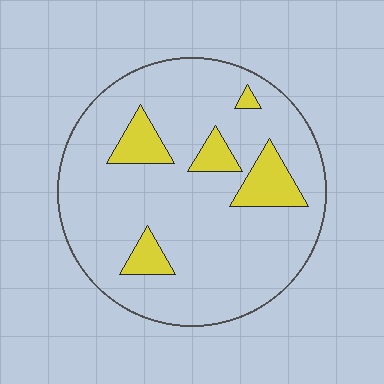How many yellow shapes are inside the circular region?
5.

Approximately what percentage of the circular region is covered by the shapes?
Approximately 15%.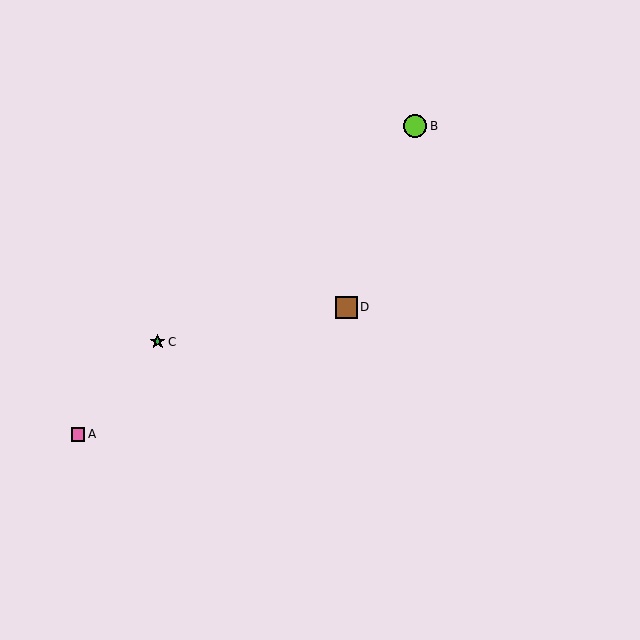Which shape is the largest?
The lime circle (labeled B) is the largest.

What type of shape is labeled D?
Shape D is a brown square.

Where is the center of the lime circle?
The center of the lime circle is at (415, 126).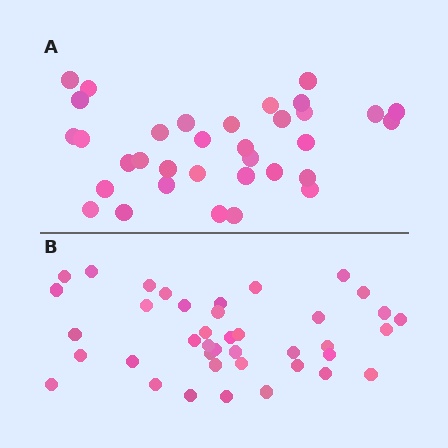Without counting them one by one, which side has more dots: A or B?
Region B (the bottom region) has more dots.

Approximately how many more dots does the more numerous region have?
Region B has about 6 more dots than region A.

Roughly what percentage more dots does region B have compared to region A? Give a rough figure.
About 20% more.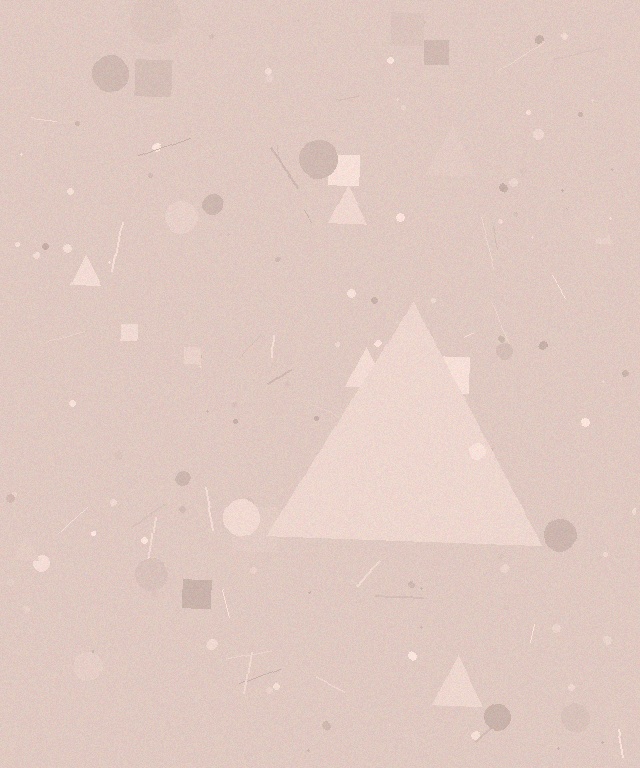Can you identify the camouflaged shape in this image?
The camouflaged shape is a triangle.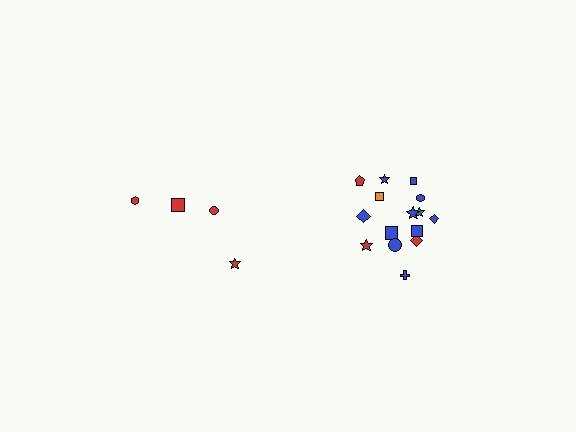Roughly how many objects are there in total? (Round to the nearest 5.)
Roughly 20 objects in total.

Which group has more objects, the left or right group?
The right group.